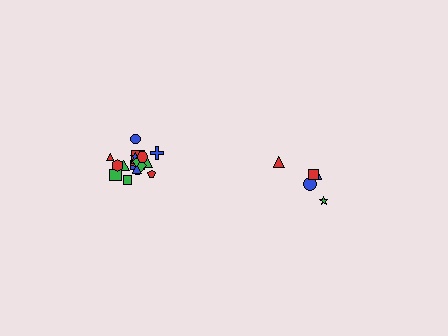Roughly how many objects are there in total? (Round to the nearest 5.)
Roughly 25 objects in total.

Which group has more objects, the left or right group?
The left group.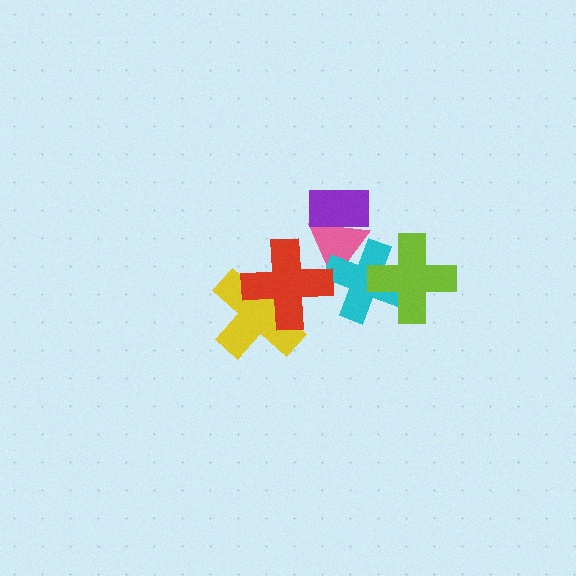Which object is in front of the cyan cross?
The lime cross is in front of the cyan cross.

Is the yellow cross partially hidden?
Yes, it is partially covered by another shape.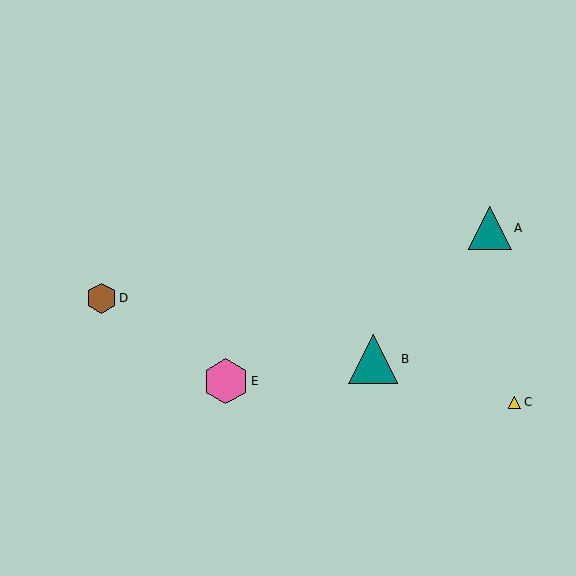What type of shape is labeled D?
Shape D is a brown hexagon.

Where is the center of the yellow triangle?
The center of the yellow triangle is at (514, 402).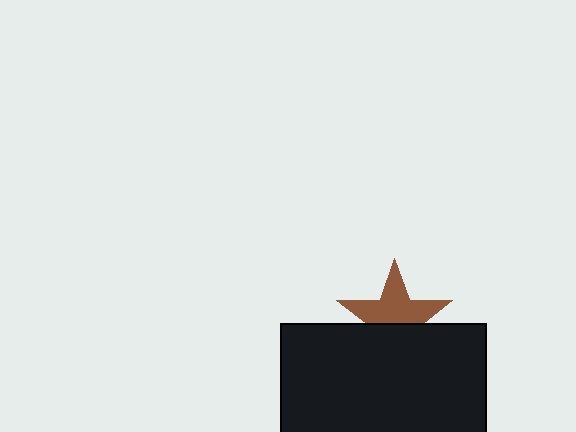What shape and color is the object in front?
The object in front is a black rectangle.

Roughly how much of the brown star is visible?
About half of it is visible (roughly 60%).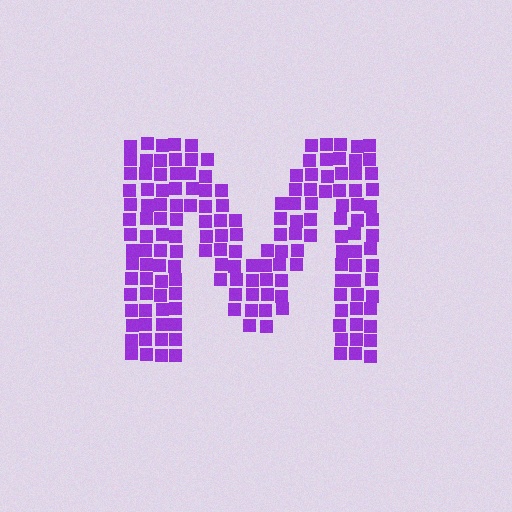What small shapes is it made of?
It is made of small squares.